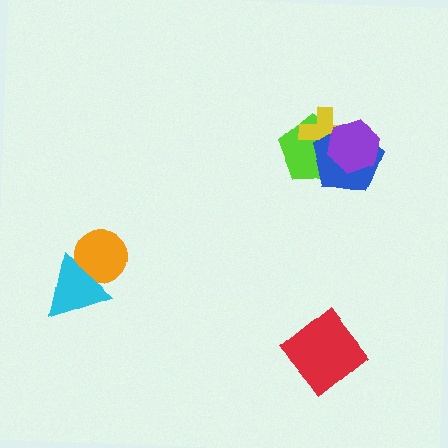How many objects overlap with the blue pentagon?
3 objects overlap with the blue pentagon.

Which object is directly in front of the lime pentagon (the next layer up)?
The yellow cross is directly in front of the lime pentagon.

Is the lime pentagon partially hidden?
Yes, it is partially covered by another shape.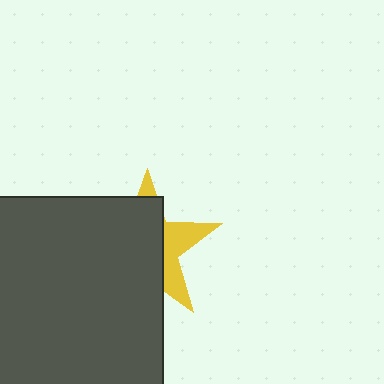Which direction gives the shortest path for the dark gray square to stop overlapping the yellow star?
Moving left gives the shortest separation.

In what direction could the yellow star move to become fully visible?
The yellow star could move right. That would shift it out from behind the dark gray square entirely.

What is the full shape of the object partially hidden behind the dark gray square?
The partially hidden object is a yellow star.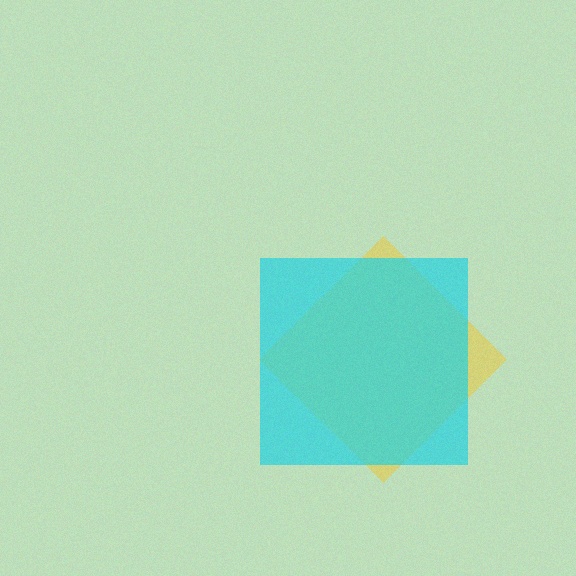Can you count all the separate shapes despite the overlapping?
Yes, there are 2 separate shapes.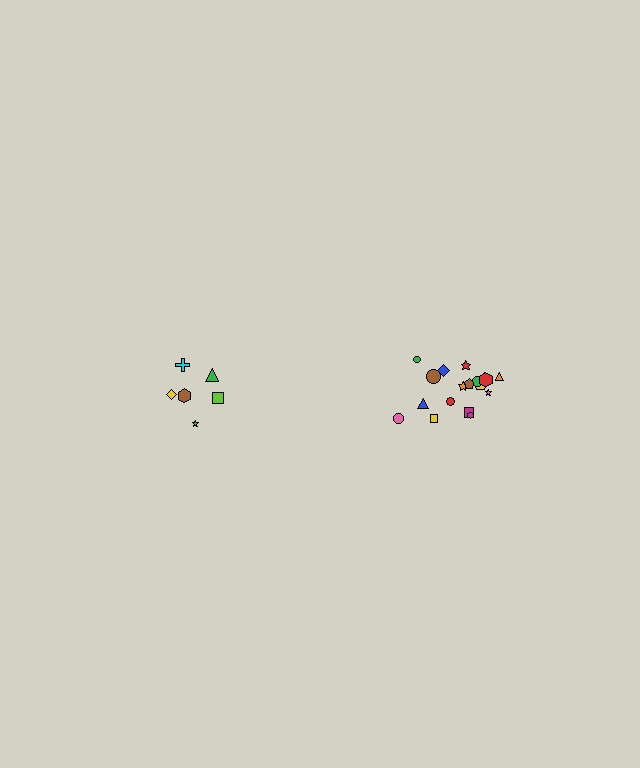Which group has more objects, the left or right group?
The right group.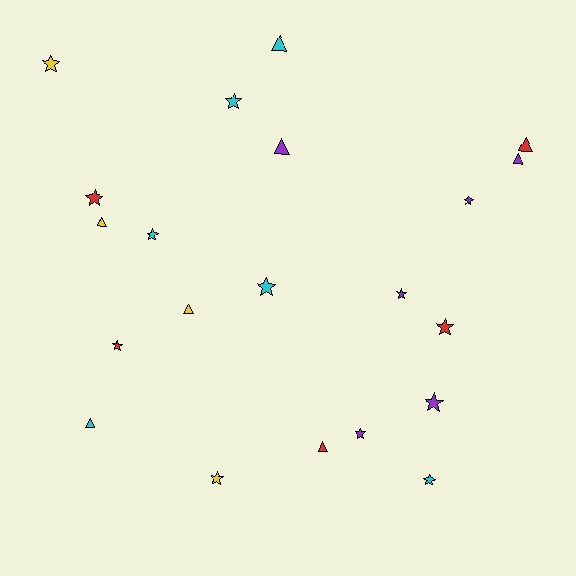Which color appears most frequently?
Purple, with 6 objects.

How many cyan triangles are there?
There are 2 cyan triangles.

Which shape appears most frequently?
Star, with 13 objects.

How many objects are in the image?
There are 21 objects.